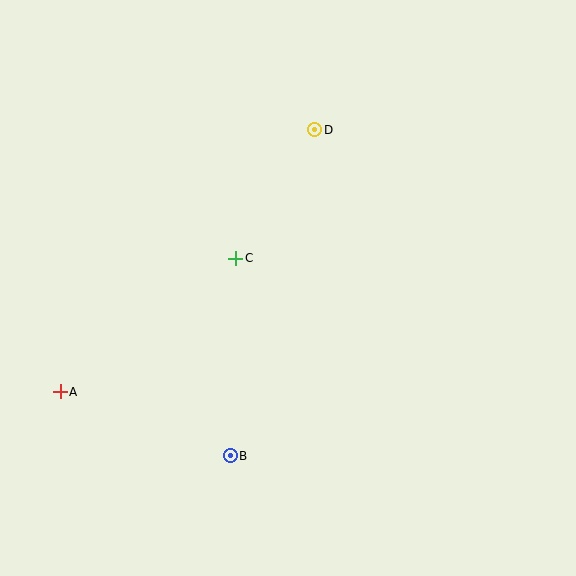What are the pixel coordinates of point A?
Point A is at (60, 392).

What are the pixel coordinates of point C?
Point C is at (236, 258).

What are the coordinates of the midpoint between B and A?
The midpoint between B and A is at (145, 424).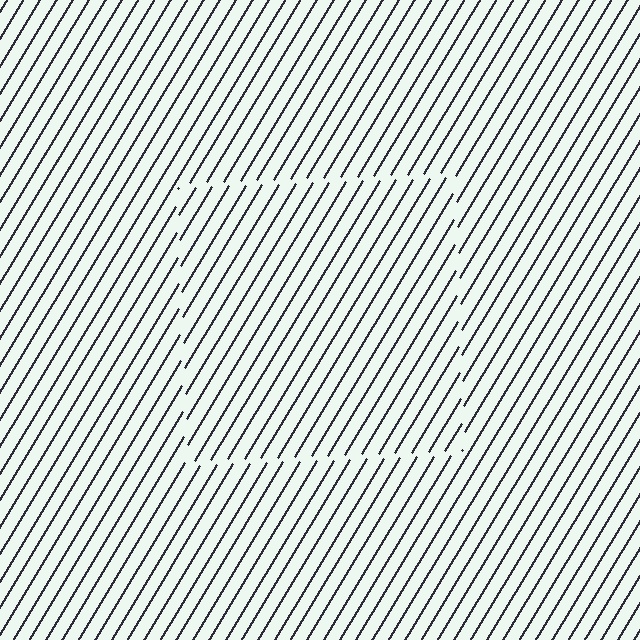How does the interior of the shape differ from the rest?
The interior of the shape contains the same grating, shifted by half a period — the contour is defined by the phase discontinuity where line-ends from the inner and outer gratings abut.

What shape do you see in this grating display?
An illusory square. The interior of the shape contains the same grating, shifted by half a period — the contour is defined by the phase discontinuity where line-ends from the inner and outer gratings abut.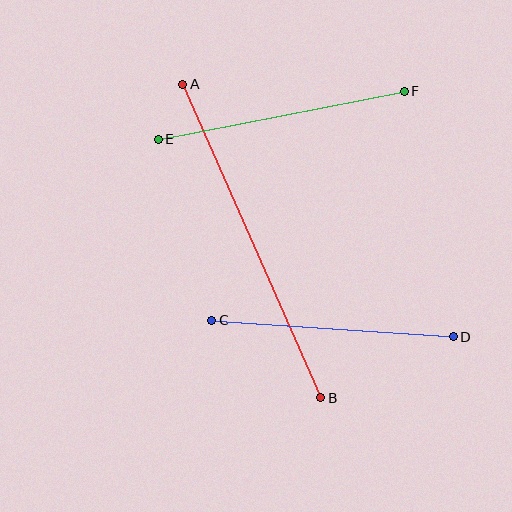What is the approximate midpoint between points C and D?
The midpoint is at approximately (333, 329) pixels.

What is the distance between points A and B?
The distance is approximately 342 pixels.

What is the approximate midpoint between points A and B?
The midpoint is at approximately (252, 241) pixels.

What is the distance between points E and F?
The distance is approximately 251 pixels.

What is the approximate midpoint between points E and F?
The midpoint is at approximately (281, 115) pixels.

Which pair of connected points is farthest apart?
Points A and B are farthest apart.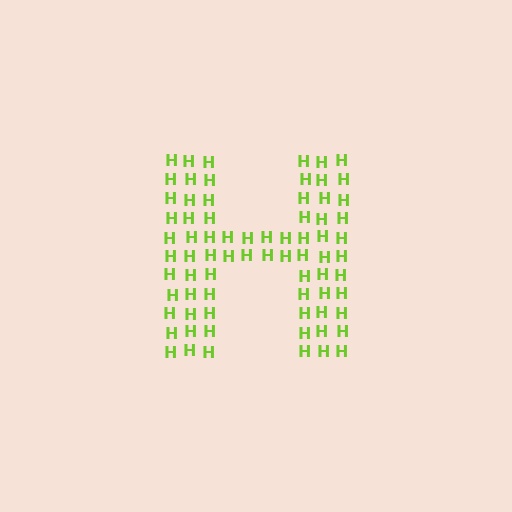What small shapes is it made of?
It is made of small letter H's.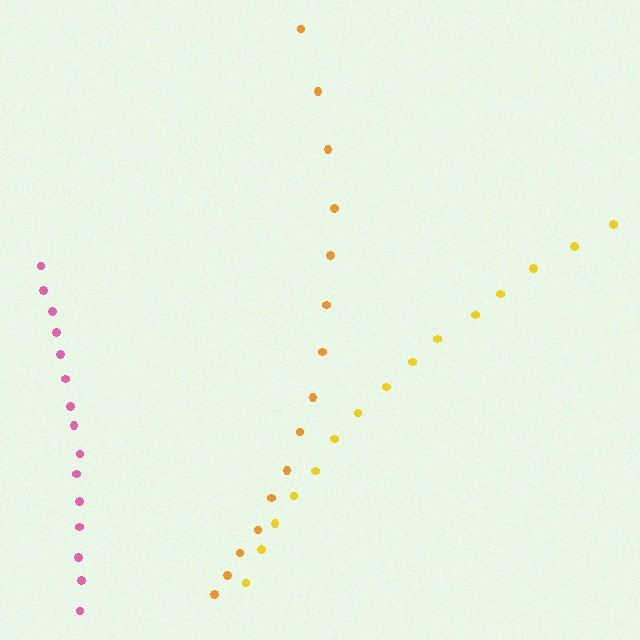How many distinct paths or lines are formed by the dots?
There are 3 distinct paths.